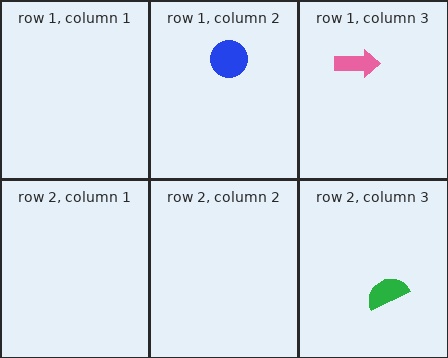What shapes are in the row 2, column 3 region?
The green semicircle.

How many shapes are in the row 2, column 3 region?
1.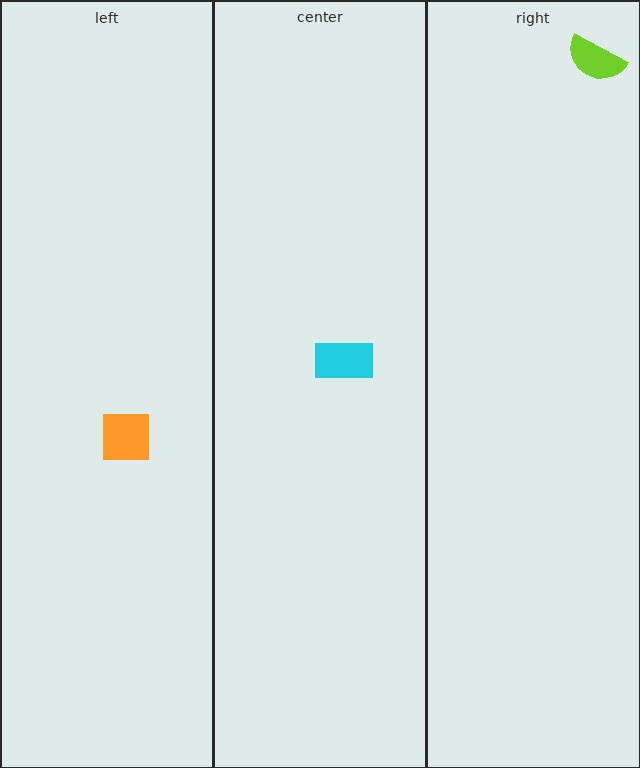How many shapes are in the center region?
1.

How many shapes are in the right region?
1.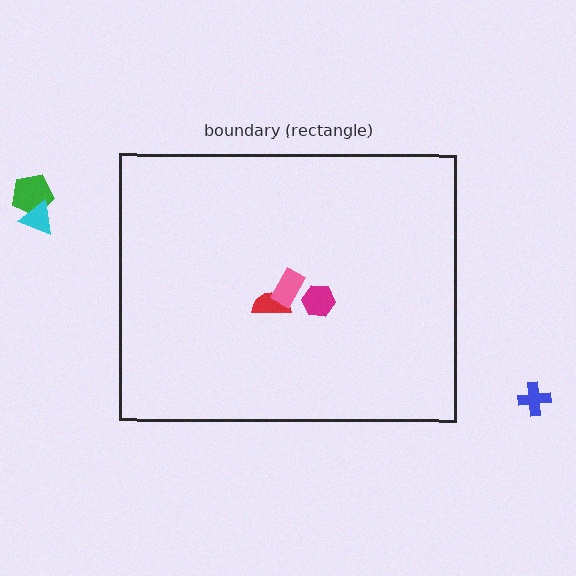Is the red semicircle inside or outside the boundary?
Inside.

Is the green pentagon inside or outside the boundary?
Outside.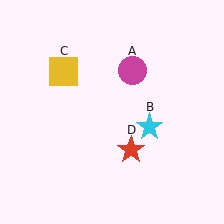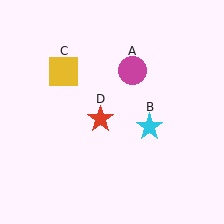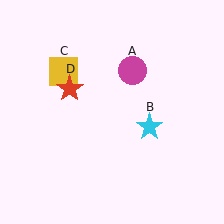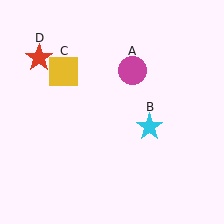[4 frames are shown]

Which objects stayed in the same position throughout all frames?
Magenta circle (object A) and cyan star (object B) and yellow square (object C) remained stationary.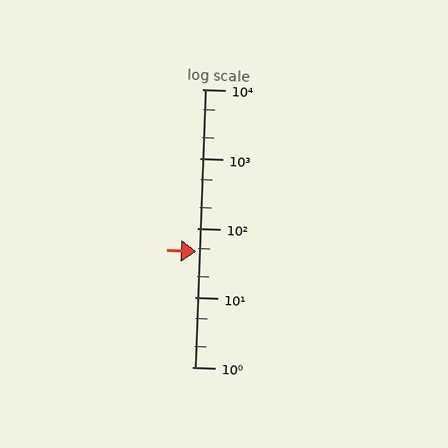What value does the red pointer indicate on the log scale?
The pointer indicates approximately 46.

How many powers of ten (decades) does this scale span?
The scale spans 4 decades, from 1 to 10000.